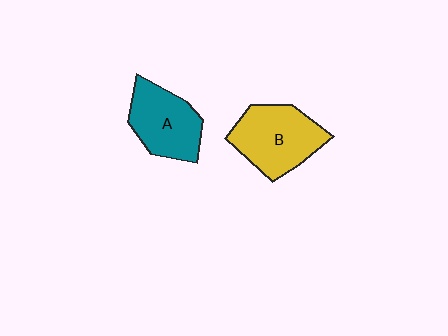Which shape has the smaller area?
Shape A (teal).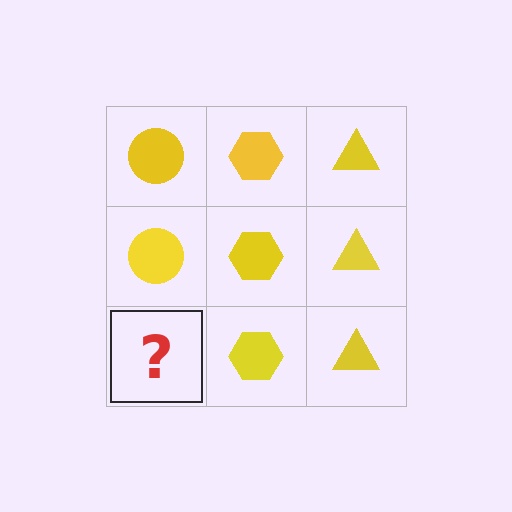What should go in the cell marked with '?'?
The missing cell should contain a yellow circle.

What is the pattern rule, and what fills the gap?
The rule is that each column has a consistent shape. The gap should be filled with a yellow circle.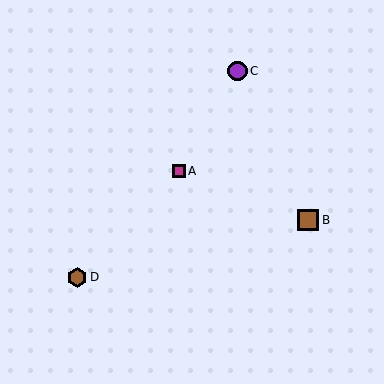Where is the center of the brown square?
The center of the brown square is at (308, 220).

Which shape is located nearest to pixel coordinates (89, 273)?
The brown hexagon (labeled D) at (77, 277) is nearest to that location.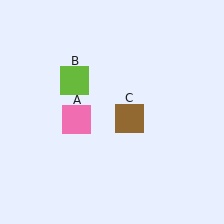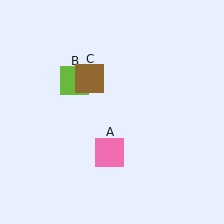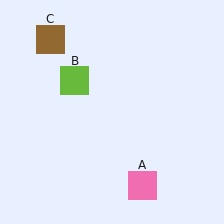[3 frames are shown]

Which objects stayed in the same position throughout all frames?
Lime square (object B) remained stationary.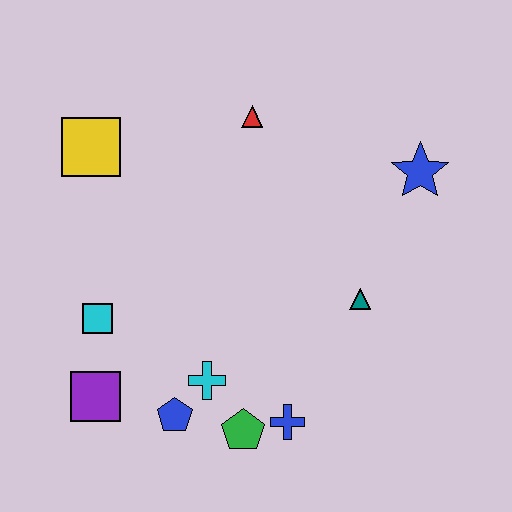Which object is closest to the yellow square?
The red triangle is closest to the yellow square.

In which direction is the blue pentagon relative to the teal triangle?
The blue pentagon is to the left of the teal triangle.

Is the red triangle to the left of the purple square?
No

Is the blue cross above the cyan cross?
No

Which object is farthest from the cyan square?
The blue star is farthest from the cyan square.